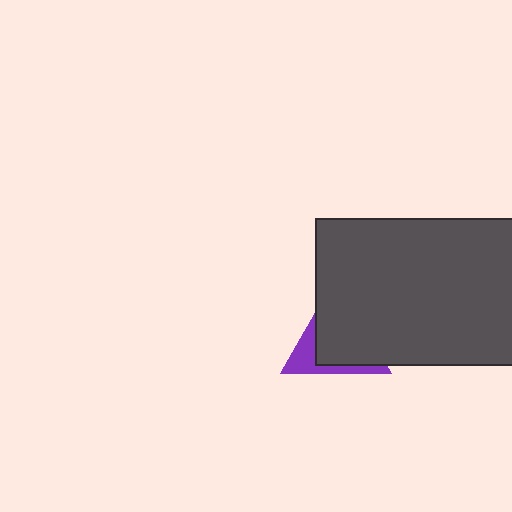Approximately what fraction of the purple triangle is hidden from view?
Roughly 69% of the purple triangle is hidden behind the dark gray rectangle.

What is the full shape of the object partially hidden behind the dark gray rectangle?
The partially hidden object is a purple triangle.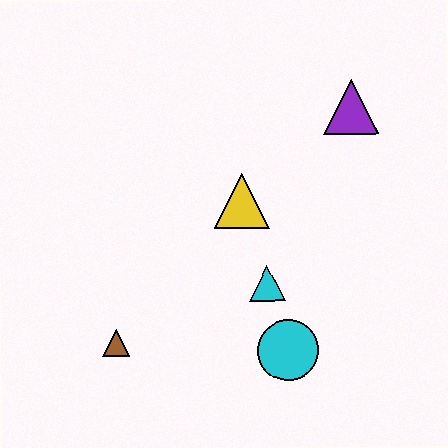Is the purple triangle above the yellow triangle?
Yes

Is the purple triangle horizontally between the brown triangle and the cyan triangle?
No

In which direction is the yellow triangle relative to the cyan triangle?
The yellow triangle is above the cyan triangle.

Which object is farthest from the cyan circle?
The purple triangle is farthest from the cyan circle.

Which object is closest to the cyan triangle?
The cyan circle is closest to the cyan triangle.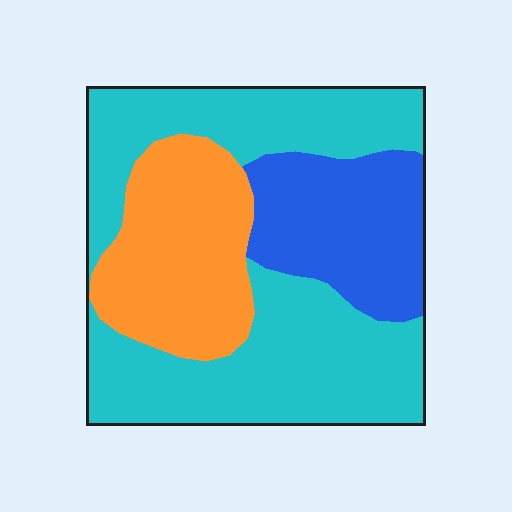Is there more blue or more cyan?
Cyan.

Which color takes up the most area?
Cyan, at roughly 55%.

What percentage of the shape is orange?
Orange covers roughly 25% of the shape.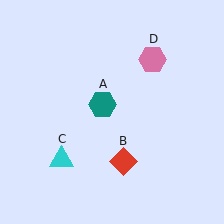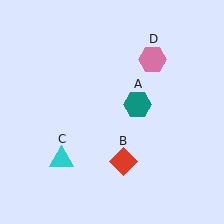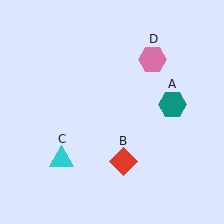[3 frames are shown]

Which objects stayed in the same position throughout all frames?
Red diamond (object B) and cyan triangle (object C) and pink hexagon (object D) remained stationary.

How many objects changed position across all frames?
1 object changed position: teal hexagon (object A).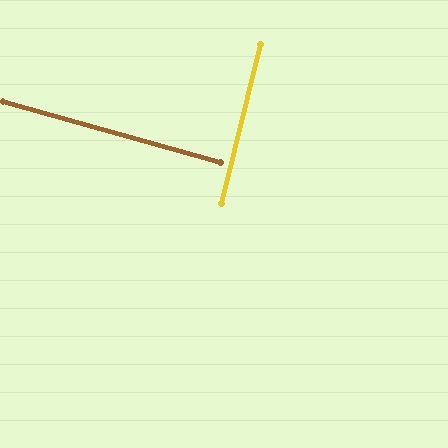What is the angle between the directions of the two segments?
Approximately 88 degrees.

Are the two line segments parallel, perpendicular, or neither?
Perpendicular — they meet at approximately 88°.